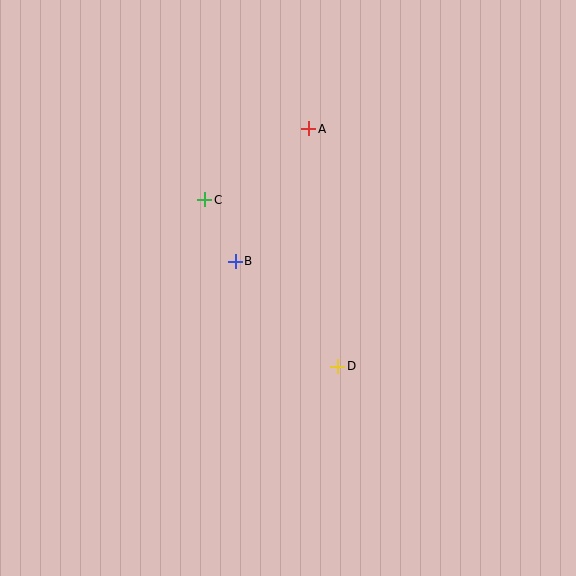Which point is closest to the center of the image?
Point B at (235, 261) is closest to the center.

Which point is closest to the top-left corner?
Point C is closest to the top-left corner.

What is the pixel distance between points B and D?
The distance between B and D is 146 pixels.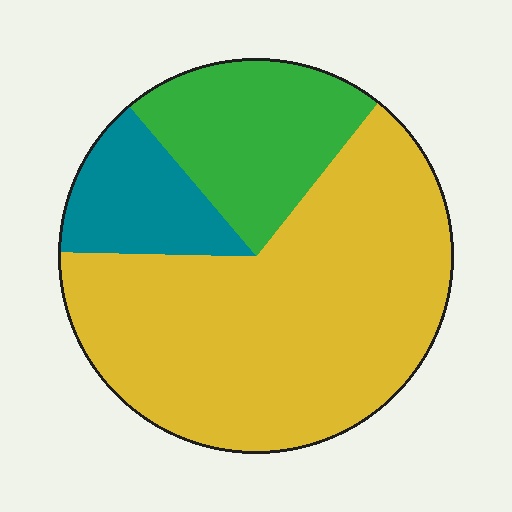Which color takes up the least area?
Teal, at roughly 15%.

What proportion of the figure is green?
Green covers around 20% of the figure.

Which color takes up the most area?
Yellow, at roughly 65%.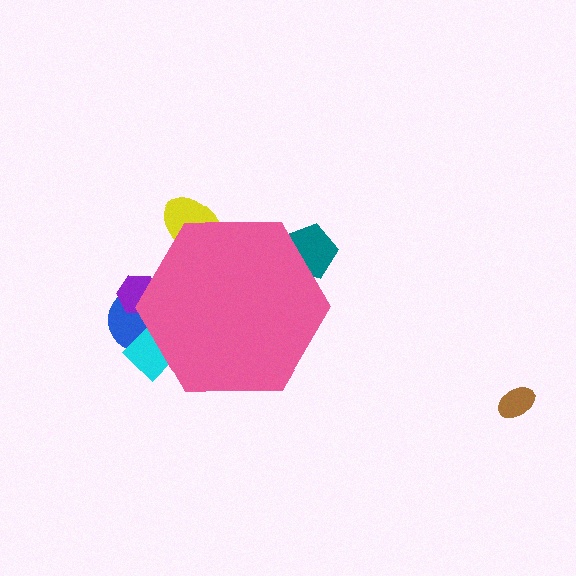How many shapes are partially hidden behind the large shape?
5 shapes are partially hidden.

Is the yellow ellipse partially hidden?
Yes, the yellow ellipse is partially hidden behind the pink hexagon.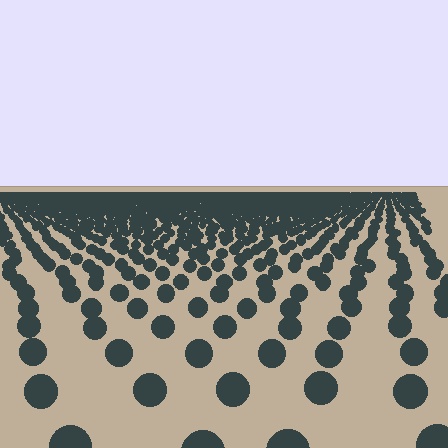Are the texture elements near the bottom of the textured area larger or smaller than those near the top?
Larger. Near the bottom, elements are closer to the viewer and appear at a bigger on-screen size.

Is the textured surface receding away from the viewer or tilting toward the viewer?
The surface is receding away from the viewer. Texture elements get smaller and denser toward the top.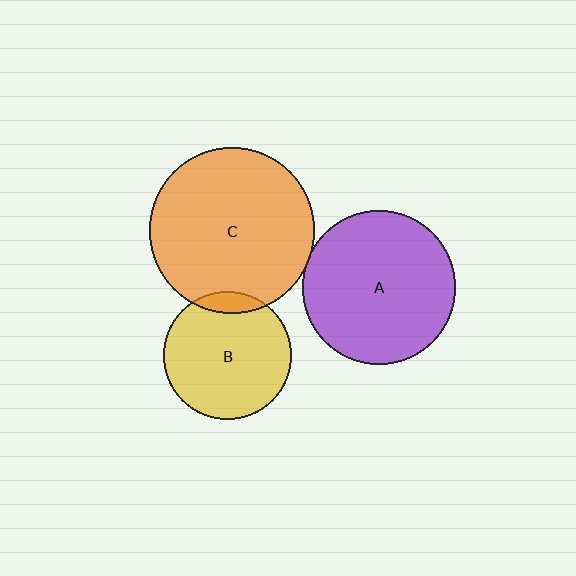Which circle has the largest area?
Circle C (orange).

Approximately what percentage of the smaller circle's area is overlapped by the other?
Approximately 10%.